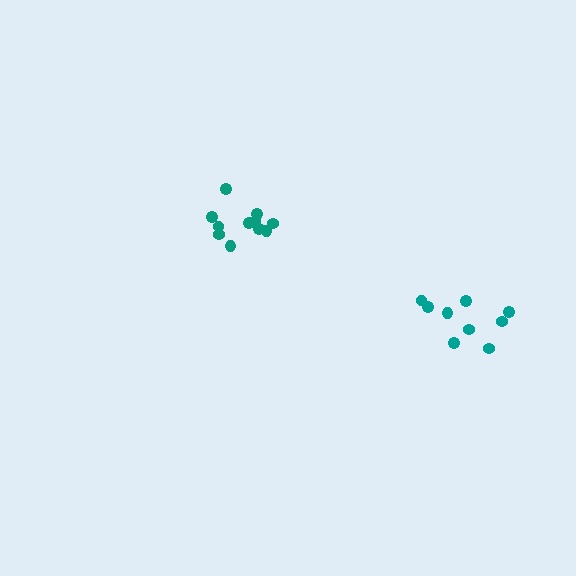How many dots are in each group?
Group 1: 9 dots, Group 2: 11 dots (20 total).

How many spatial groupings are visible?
There are 2 spatial groupings.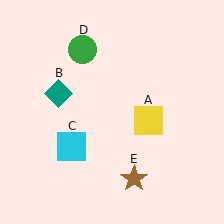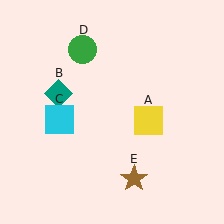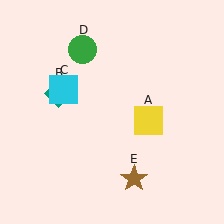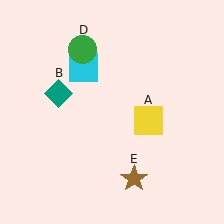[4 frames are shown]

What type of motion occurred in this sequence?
The cyan square (object C) rotated clockwise around the center of the scene.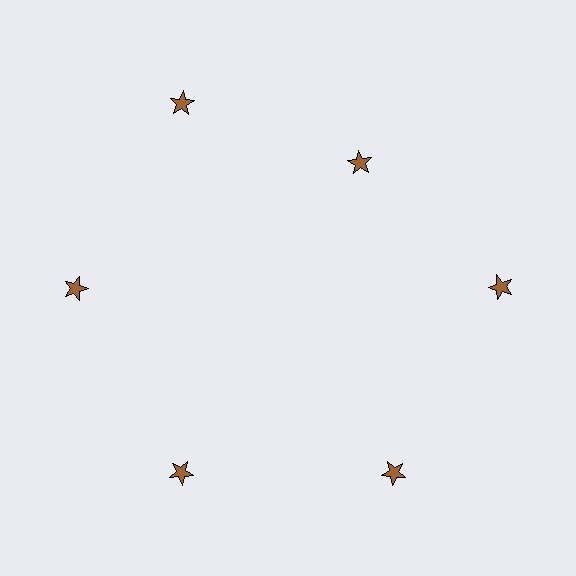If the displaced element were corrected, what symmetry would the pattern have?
It would have 6-fold rotational symmetry — the pattern would map onto itself every 60 degrees.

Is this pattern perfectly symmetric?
No. The 6 brown stars are arranged in a ring, but one element near the 1 o'clock position is pulled inward toward the center, breaking the 6-fold rotational symmetry.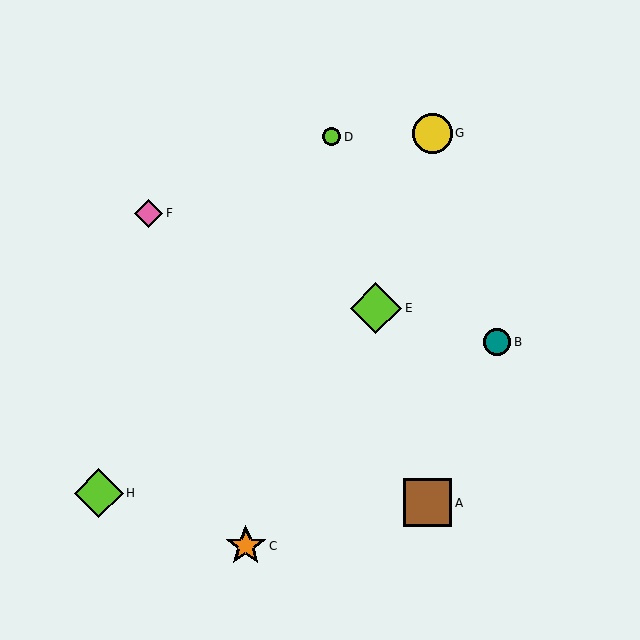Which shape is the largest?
The lime diamond (labeled E) is the largest.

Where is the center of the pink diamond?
The center of the pink diamond is at (149, 213).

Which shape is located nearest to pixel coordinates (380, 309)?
The lime diamond (labeled E) at (376, 308) is nearest to that location.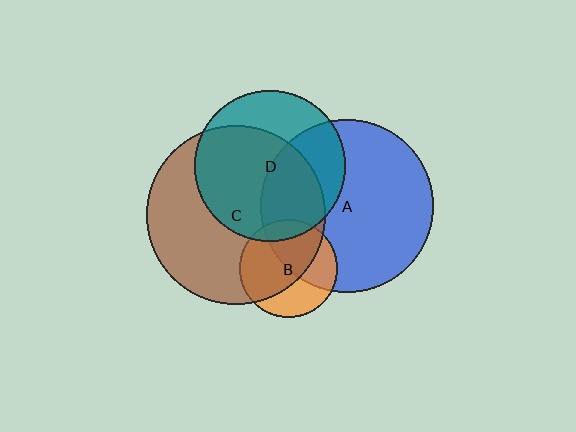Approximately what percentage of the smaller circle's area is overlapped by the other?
Approximately 25%.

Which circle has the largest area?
Circle C (brown).